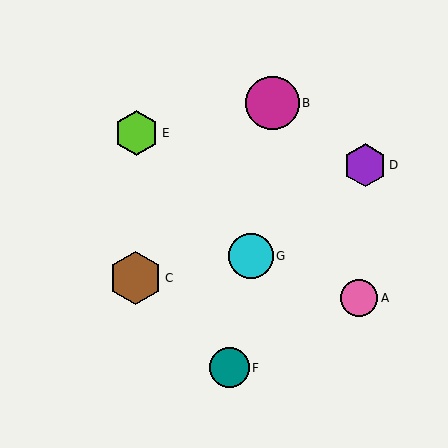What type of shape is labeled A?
Shape A is a pink circle.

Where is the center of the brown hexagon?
The center of the brown hexagon is at (135, 278).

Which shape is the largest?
The brown hexagon (labeled C) is the largest.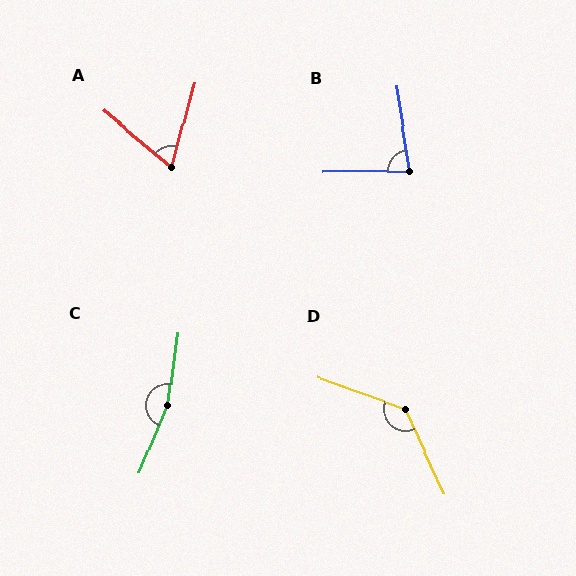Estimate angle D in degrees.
Approximately 134 degrees.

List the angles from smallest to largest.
A (65°), B (82°), D (134°), C (166°).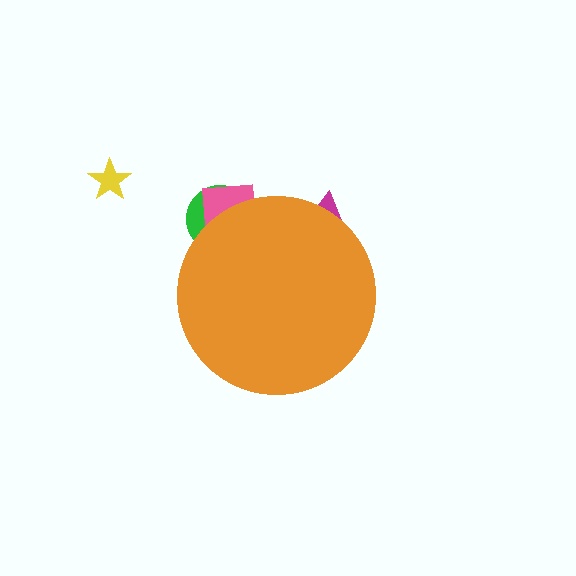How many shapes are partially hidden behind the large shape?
3 shapes are partially hidden.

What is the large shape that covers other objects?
An orange circle.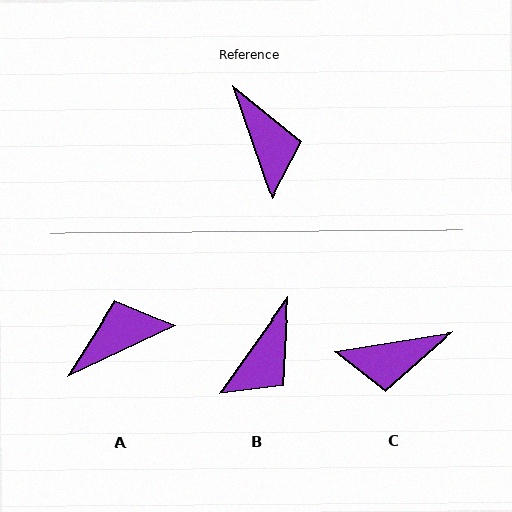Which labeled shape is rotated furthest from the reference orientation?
C, about 100 degrees away.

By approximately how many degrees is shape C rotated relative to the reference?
Approximately 100 degrees clockwise.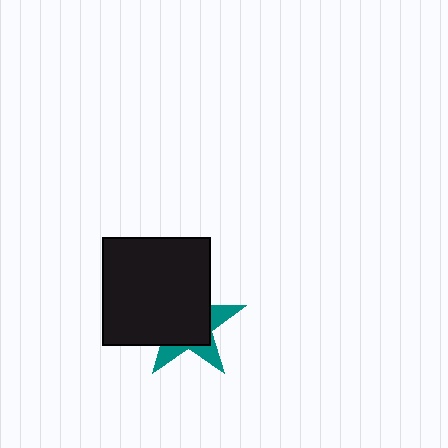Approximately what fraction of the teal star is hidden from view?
Roughly 68% of the teal star is hidden behind the black square.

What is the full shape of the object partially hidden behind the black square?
The partially hidden object is a teal star.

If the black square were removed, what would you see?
You would see the complete teal star.